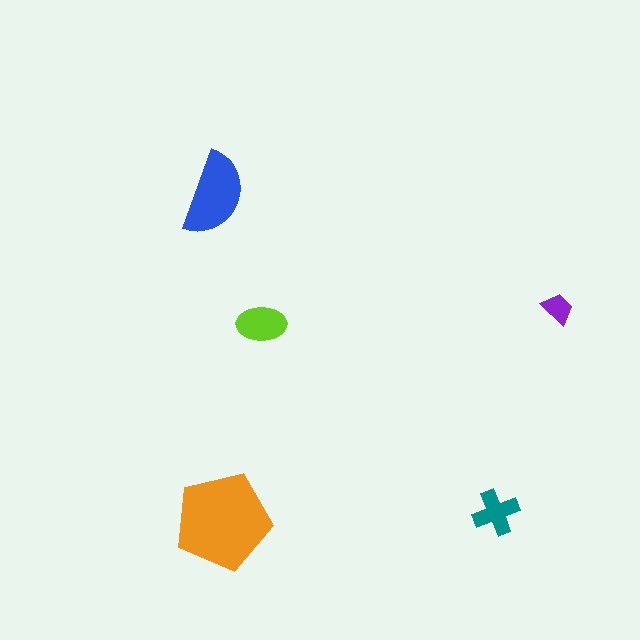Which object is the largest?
The orange pentagon.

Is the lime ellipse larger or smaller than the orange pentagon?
Smaller.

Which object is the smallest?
The purple trapezoid.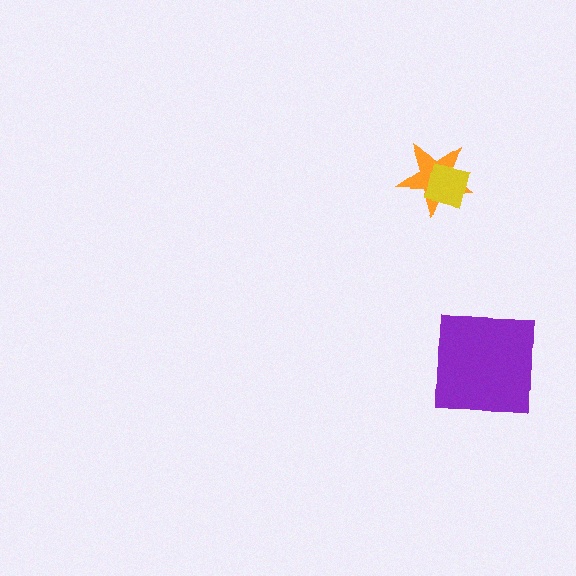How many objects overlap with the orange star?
1 object overlaps with the orange star.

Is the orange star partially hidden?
Yes, it is partially covered by another shape.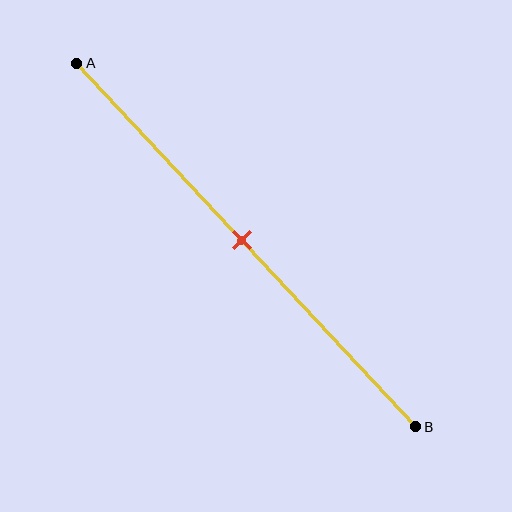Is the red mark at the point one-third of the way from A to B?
No, the mark is at about 50% from A, not at the 33% one-third point.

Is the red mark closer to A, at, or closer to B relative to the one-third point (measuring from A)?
The red mark is closer to point B than the one-third point of segment AB.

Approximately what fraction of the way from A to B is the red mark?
The red mark is approximately 50% of the way from A to B.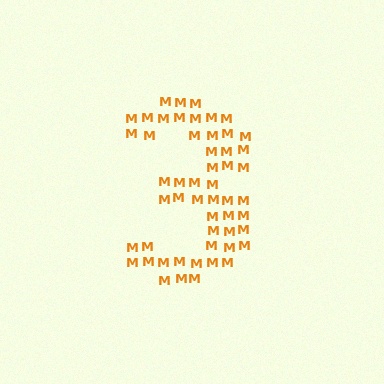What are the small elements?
The small elements are letter M's.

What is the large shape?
The large shape is the digit 3.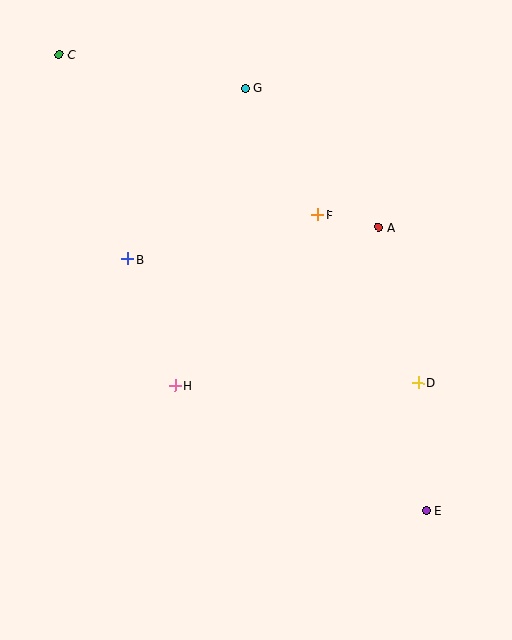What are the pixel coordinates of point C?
Point C is at (59, 55).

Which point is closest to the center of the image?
Point H at (175, 386) is closest to the center.